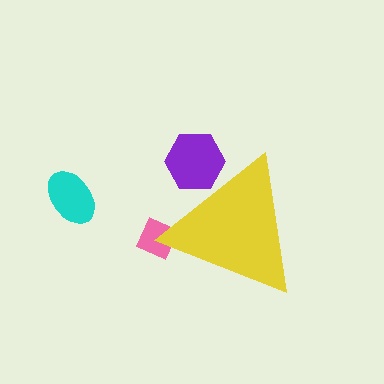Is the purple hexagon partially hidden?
Yes, the purple hexagon is partially hidden behind the yellow triangle.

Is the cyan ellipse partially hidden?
No, the cyan ellipse is fully visible.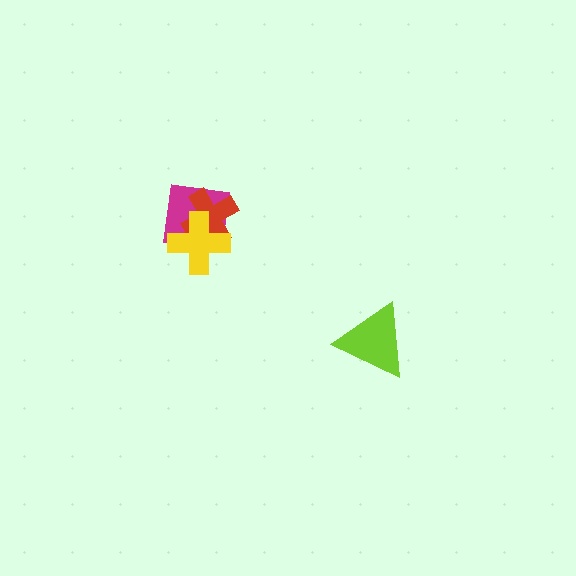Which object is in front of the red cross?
The yellow cross is in front of the red cross.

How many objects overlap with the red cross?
2 objects overlap with the red cross.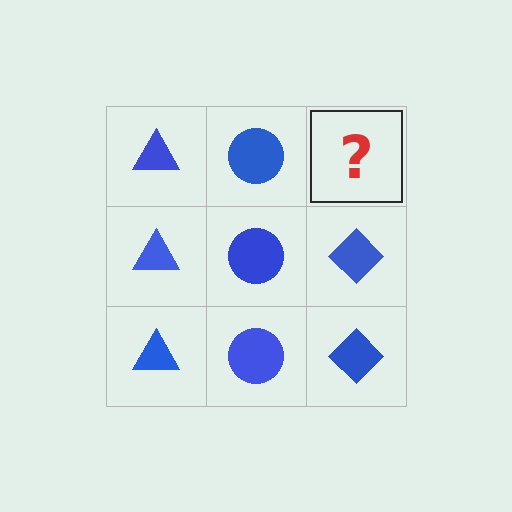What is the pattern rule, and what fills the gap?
The rule is that each column has a consistent shape. The gap should be filled with a blue diamond.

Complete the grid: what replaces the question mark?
The question mark should be replaced with a blue diamond.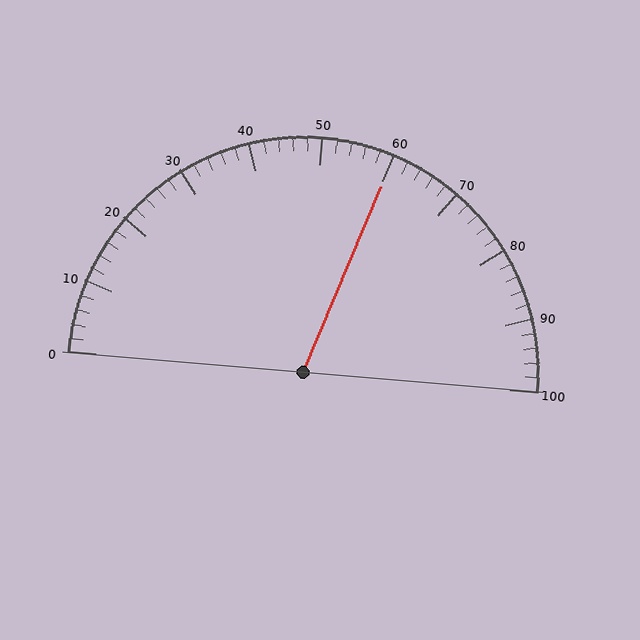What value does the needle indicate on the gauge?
The needle indicates approximately 60.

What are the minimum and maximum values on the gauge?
The gauge ranges from 0 to 100.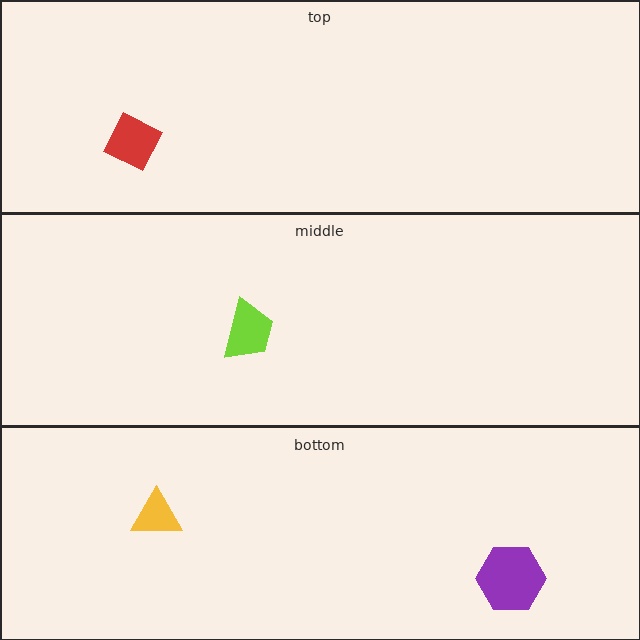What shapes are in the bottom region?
The purple hexagon, the yellow triangle.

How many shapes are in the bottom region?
2.